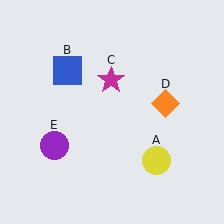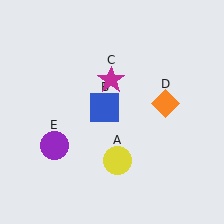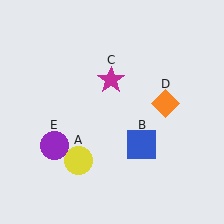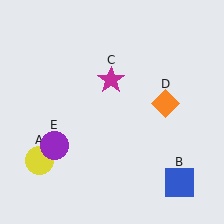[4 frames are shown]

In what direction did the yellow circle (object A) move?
The yellow circle (object A) moved left.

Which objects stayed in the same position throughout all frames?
Magenta star (object C) and orange diamond (object D) and purple circle (object E) remained stationary.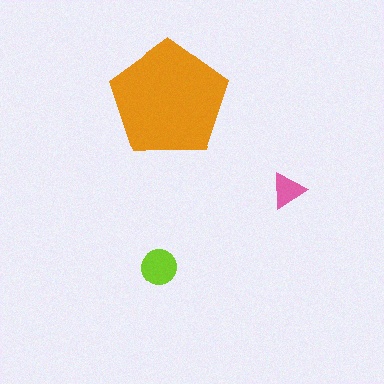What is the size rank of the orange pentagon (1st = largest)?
1st.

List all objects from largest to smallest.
The orange pentagon, the lime circle, the pink triangle.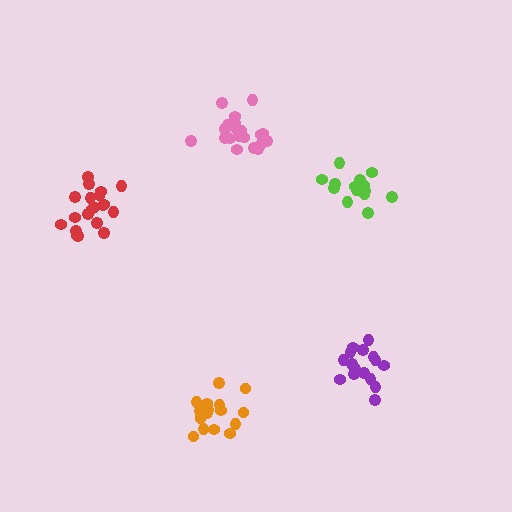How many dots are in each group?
Group 1: 17 dots, Group 2: 21 dots, Group 3: 20 dots, Group 4: 16 dots, Group 5: 16 dots (90 total).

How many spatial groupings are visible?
There are 5 spatial groupings.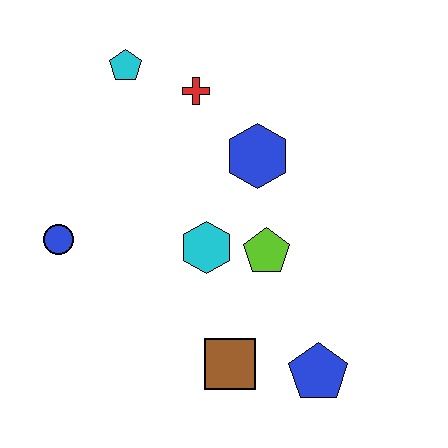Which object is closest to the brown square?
The blue pentagon is closest to the brown square.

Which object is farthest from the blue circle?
The blue pentagon is farthest from the blue circle.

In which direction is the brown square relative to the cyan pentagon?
The brown square is below the cyan pentagon.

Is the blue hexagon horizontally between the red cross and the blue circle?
No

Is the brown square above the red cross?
No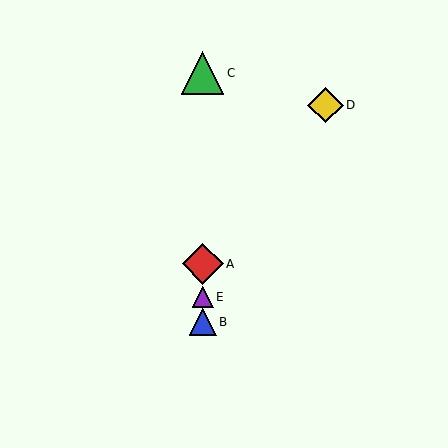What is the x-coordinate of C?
Object C is at x≈203.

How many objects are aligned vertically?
4 objects (A, B, C, E) are aligned vertically.